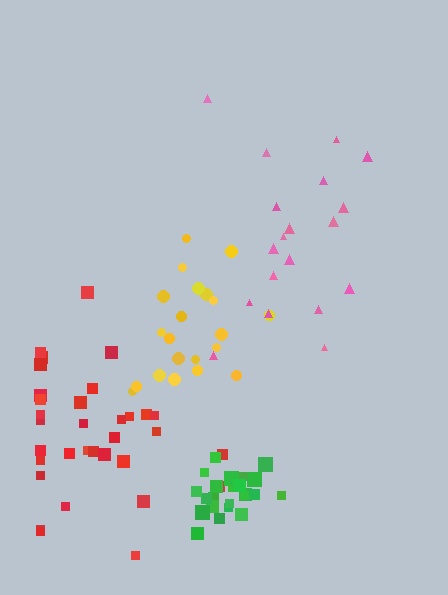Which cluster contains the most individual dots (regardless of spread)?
Red (34).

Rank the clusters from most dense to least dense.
green, yellow, red, pink.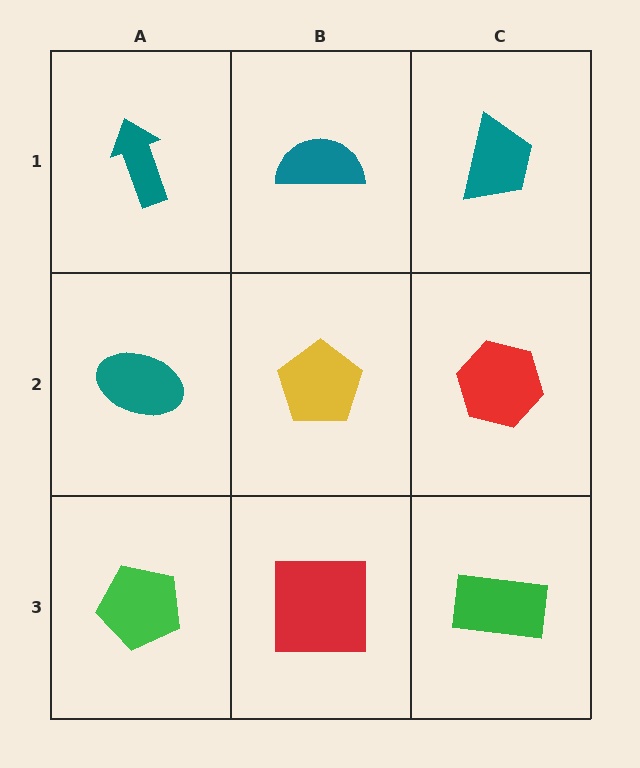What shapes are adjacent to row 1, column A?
A teal ellipse (row 2, column A), a teal semicircle (row 1, column B).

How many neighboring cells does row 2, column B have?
4.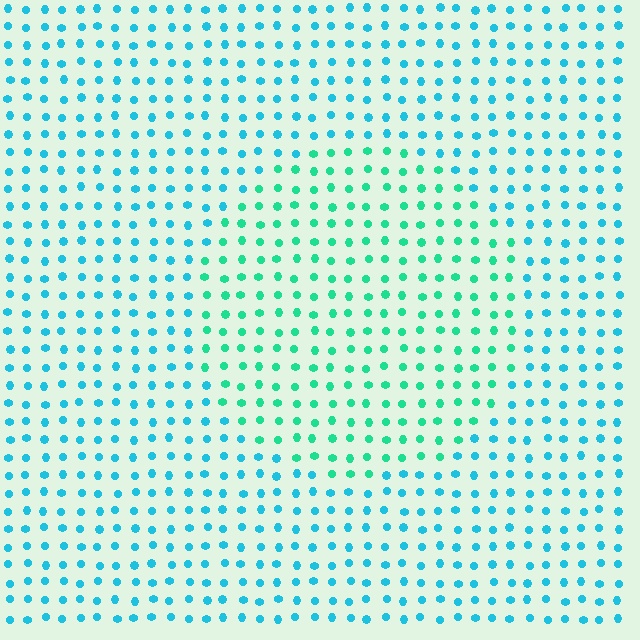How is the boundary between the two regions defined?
The boundary is defined purely by a slight shift in hue (about 33 degrees). Spacing, size, and orientation are identical on both sides.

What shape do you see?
I see a circle.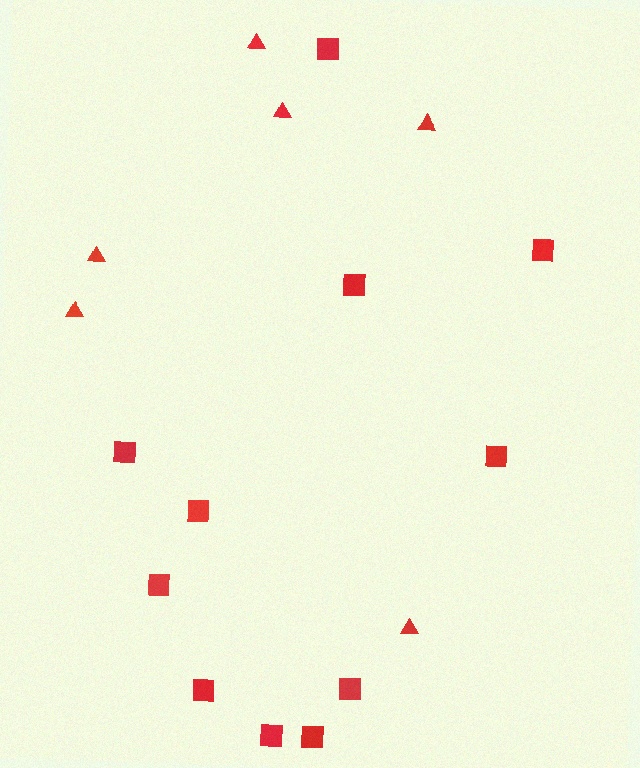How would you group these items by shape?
There are 2 groups: one group of squares (11) and one group of triangles (6).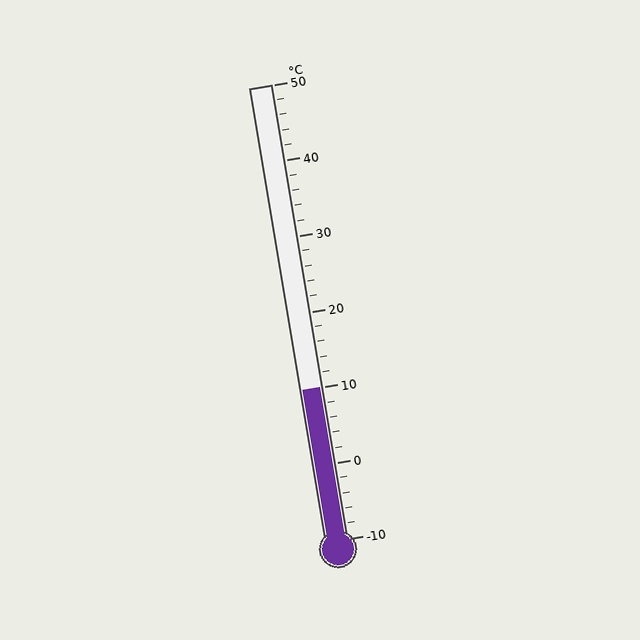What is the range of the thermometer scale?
The thermometer scale ranges from -10°C to 50°C.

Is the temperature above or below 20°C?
The temperature is below 20°C.